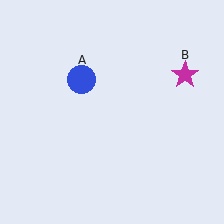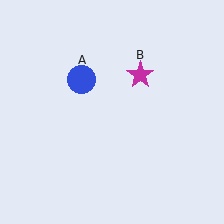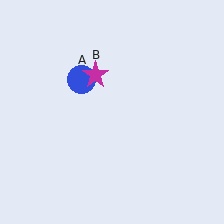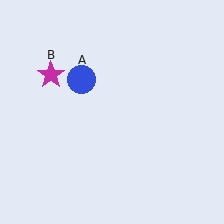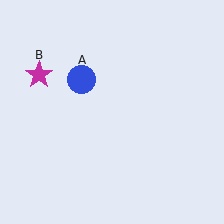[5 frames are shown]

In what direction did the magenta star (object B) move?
The magenta star (object B) moved left.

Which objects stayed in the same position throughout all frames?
Blue circle (object A) remained stationary.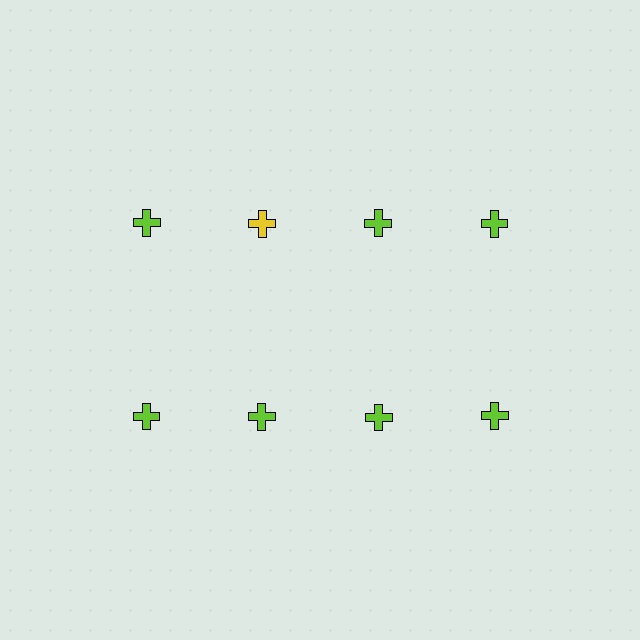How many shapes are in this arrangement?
There are 8 shapes arranged in a grid pattern.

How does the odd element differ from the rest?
It has a different color: yellow instead of lime.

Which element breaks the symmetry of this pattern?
The yellow cross in the top row, second from left column breaks the symmetry. All other shapes are lime crosses.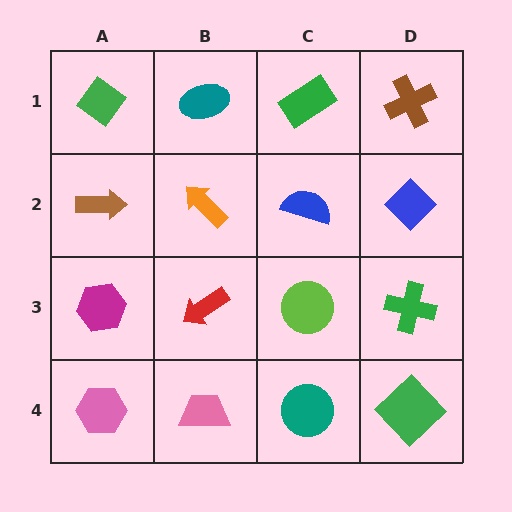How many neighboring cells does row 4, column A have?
2.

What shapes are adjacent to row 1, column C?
A blue semicircle (row 2, column C), a teal ellipse (row 1, column B), a brown cross (row 1, column D).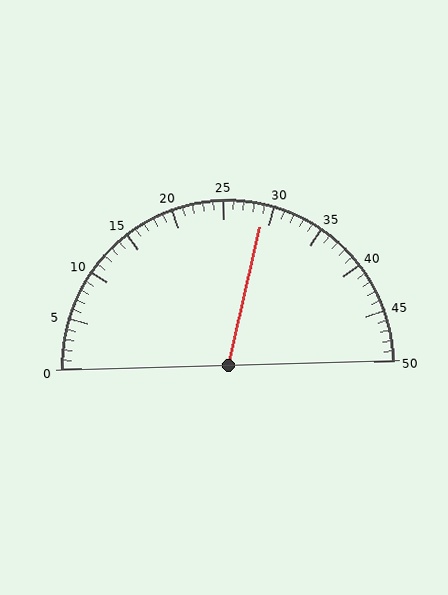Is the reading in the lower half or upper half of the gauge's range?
The reading is in the upper half of the range (0 to 50).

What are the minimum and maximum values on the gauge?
The gauge ranges from 0 to 50.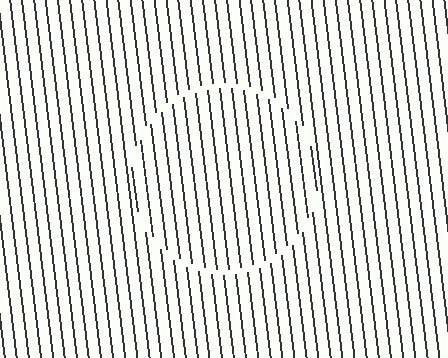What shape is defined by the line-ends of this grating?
An illusory circle. The interior of the shape contains the same grating, shifted by half a period — the contour is defined by the phase discontinuity where line-ends from the inner and outer gratings abut.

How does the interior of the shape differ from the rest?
The interior of the shape contains the same grating, shifted by half a period — the contour is defined by the phase discontinuity where line-ends from the inner and outer gratings abut.